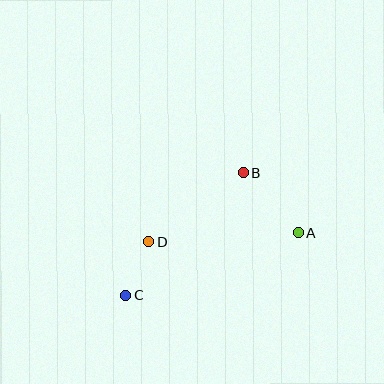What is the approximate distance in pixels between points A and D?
The distance between A and D is approximately 150 pixels.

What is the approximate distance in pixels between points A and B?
The distance between A and B is approximately 82 pixels.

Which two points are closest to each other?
Points C and D are closest to each other.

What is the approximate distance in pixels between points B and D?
The distance between B and D is approximately 117 pixels.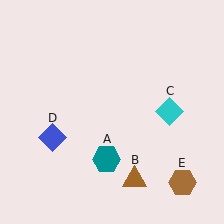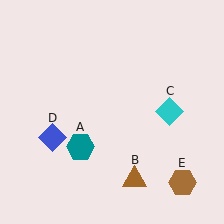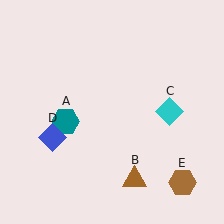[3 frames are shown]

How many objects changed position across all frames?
1 object changed position: teal hexagon (object A).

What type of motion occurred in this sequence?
The teal hexagon (object A) rotated clockwise around the center of the scene.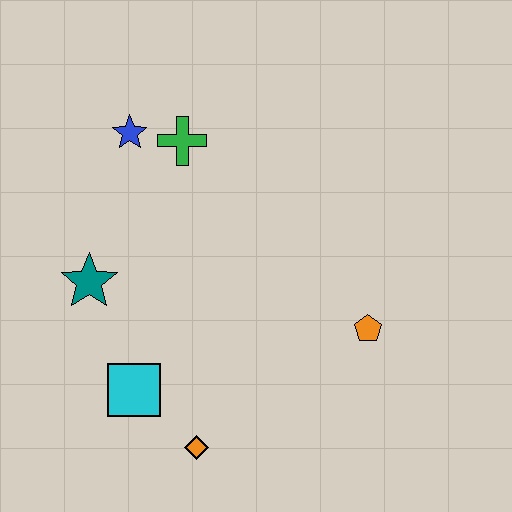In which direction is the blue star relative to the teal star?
The blue star is above the teal star.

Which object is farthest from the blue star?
The orange diamond is farthest from the blue star.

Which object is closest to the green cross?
The blue star is closest to the green cross.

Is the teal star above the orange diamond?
Yes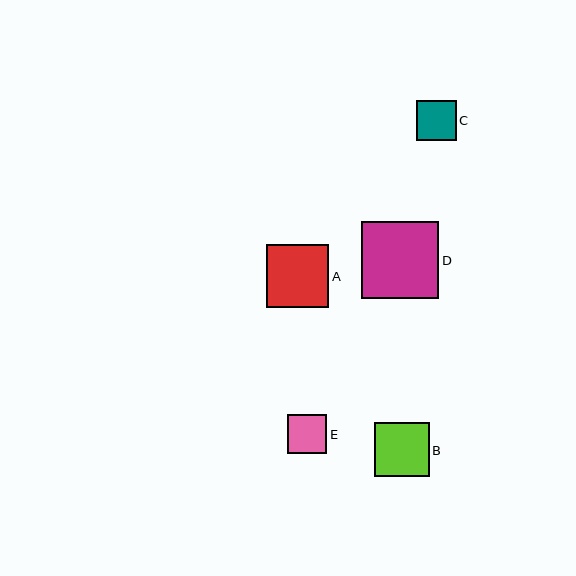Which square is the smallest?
Square E is the smallest with a size of approximately 39 pixels.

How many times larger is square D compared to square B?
Square D is approximately 1.4 times the size of square B.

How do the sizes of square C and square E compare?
Square C and square E are approximately the same size.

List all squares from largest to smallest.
From largest to smallest: D, A, B, C, E.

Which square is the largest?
Square D is the largest with a size of approximately 77 pixels.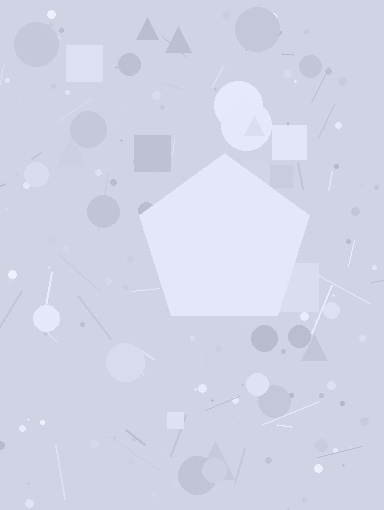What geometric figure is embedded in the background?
A pentagon is embedded in the background.